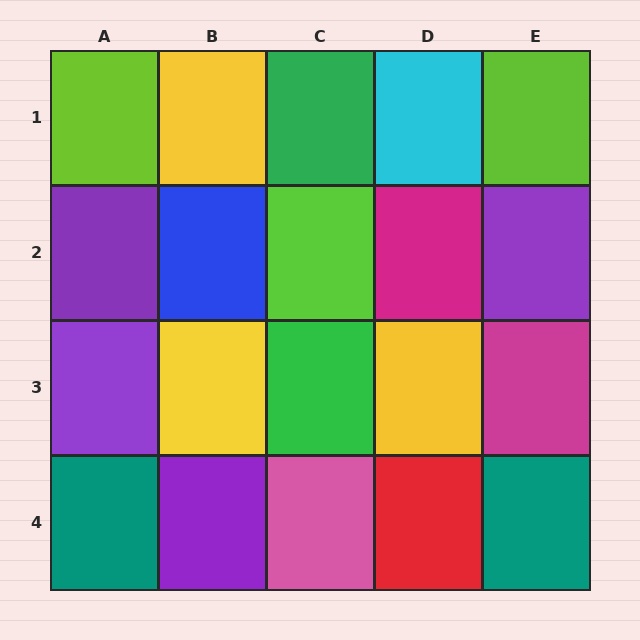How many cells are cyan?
1 cell is cyan.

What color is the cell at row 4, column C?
Pink.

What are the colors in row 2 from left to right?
Purple, blue, lime, magenta, purple.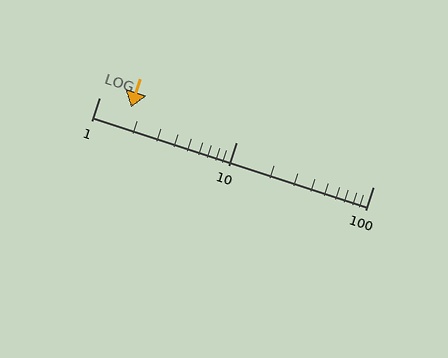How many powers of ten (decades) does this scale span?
The scale spans 2 decades, from 1 to 100.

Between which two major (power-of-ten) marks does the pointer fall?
The pointer is between 1 and 10.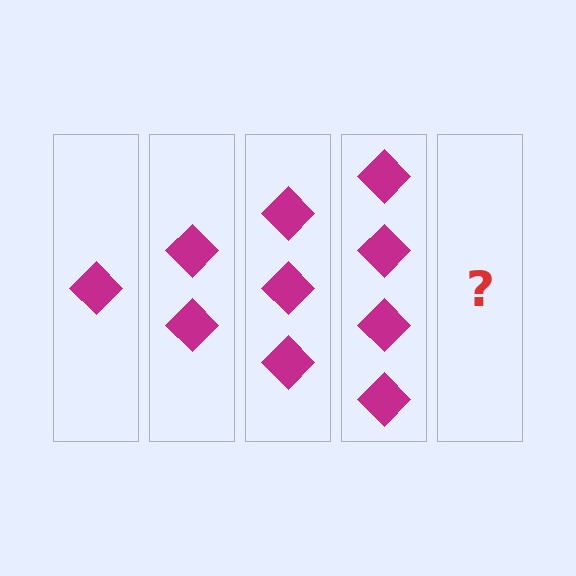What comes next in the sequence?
The next element should be 5 diamonds.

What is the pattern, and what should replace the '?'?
The pattern is that each step adds one more diamond. The '?' should be 5 diamonds.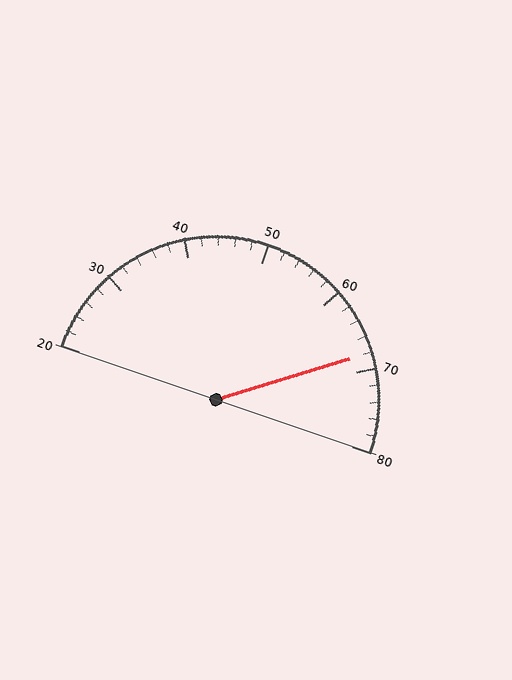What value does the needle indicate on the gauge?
The needle indicates approximately 68.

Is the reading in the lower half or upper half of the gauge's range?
The reading is in the upper half of the range (20 to 80).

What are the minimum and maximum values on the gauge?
The gauge ranges from 20 to 80.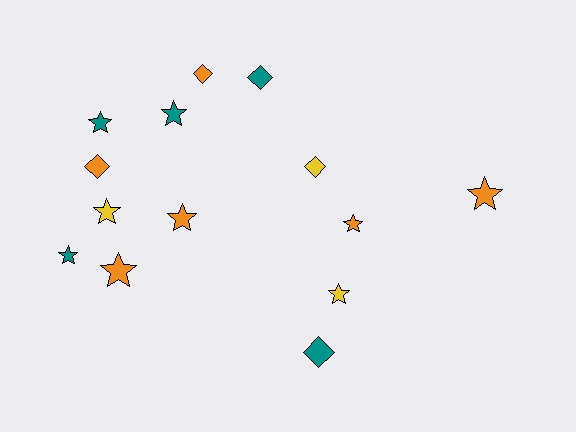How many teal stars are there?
There are 3 teal stars.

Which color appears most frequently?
Orange, with 6 objects.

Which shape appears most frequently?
Star, with 9 objects.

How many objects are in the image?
There are 14 objects.